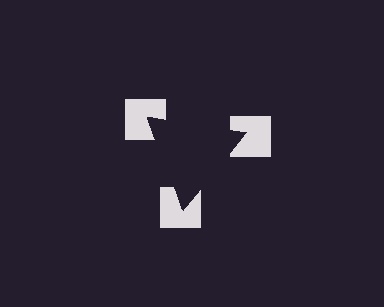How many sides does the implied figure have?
3 sides.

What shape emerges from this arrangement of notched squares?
An illusory triangle — its edges are inferred from the aligned wedge cuts in the notched squares, not physically drawn.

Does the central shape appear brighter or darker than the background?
It typically appears slightly darker than the background, even though no actual brightness change is drawn.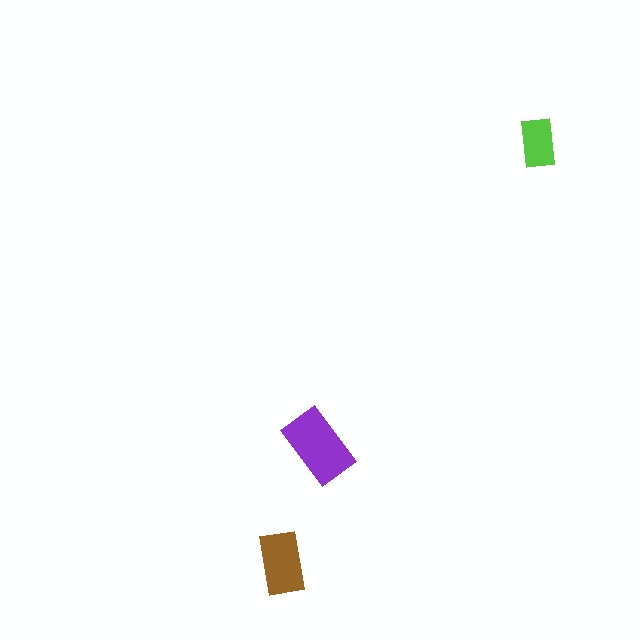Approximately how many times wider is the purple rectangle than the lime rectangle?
About 1.5 times wider.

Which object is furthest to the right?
The lime rectangle is rightmost.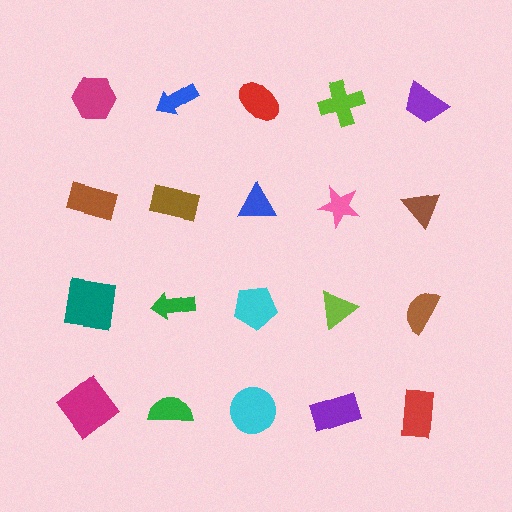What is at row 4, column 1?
A magenta diamond.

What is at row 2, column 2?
A brown rectangle.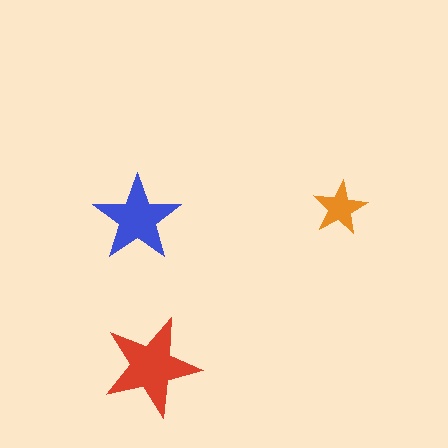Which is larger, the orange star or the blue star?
The blue one.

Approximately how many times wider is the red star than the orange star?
About 2 times wider.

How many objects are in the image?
There are 3 objects in the image.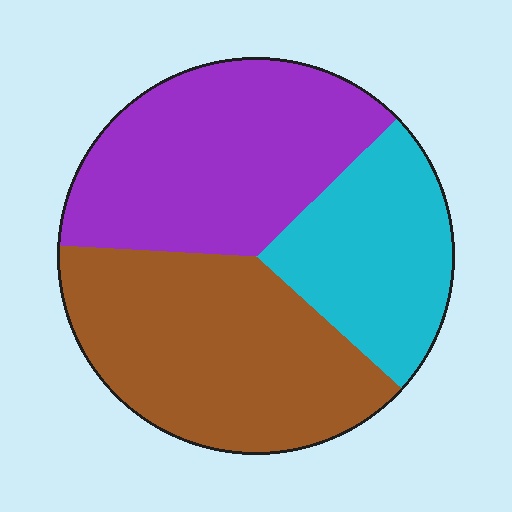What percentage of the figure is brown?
Brown takes up about two fifths (2/5) of the figure.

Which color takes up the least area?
Cyan, at roughly 25%.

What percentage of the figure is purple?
Purple covers roughly 35% of the figure.